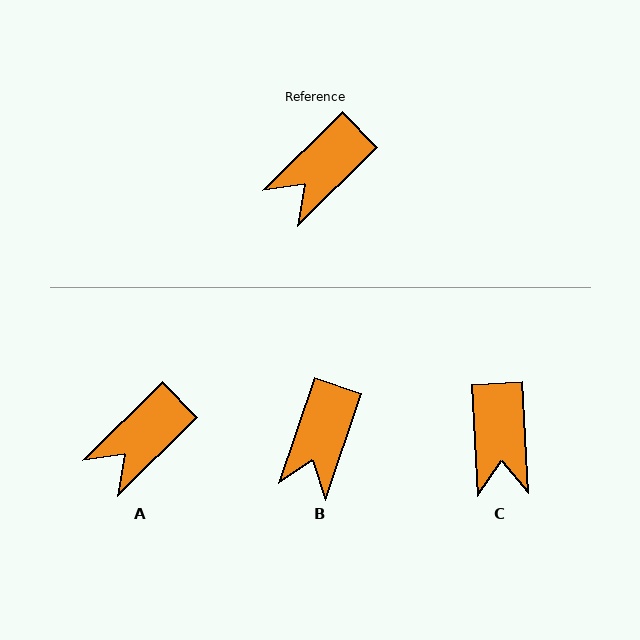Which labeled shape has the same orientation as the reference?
A.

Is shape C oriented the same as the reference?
No, it is off by about 48 degrees.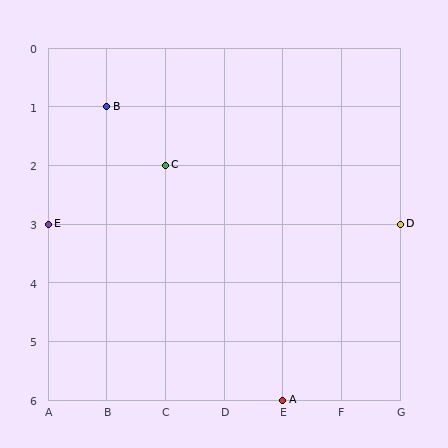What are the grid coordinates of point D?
Point D is at grid coordinates (G, 3).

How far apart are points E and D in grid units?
Points E and D are 6 columns apart.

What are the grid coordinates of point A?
Point A is at grid coordinates (E, 6).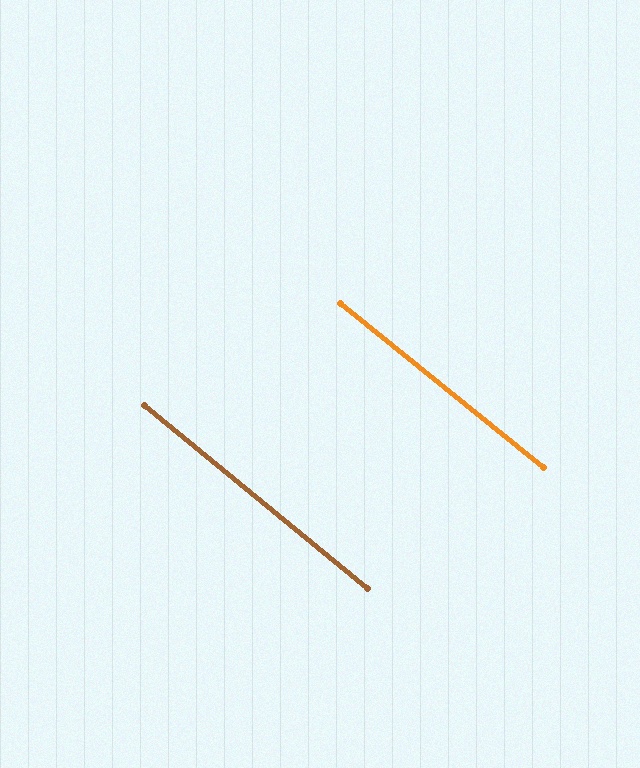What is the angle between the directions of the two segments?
Approximately 0 degrees.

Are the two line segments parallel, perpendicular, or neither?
Parallel — their directions differ by only 0.4°.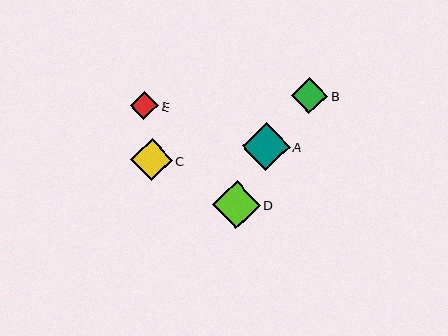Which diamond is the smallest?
Diamond E is the smallest with a size of approximately 29 pixels.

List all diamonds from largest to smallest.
From largest to smallest: D, A, C, B, E.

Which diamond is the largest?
Diamond D is the largest with a size of approximately 48 pixels.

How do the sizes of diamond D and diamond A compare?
Diamond D and diamond A are approximately the same size.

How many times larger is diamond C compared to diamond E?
Diamond C is approximately 1.5 times the size of diamond E.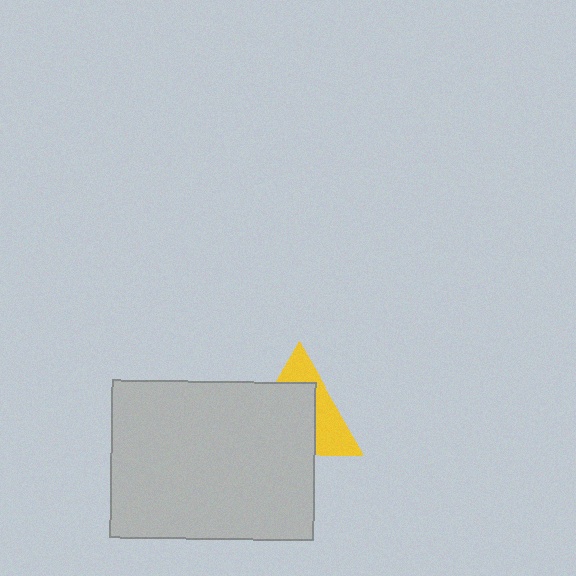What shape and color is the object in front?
The object in front is a light gray rectangle.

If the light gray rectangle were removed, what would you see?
You would see the complete yellow triangle.